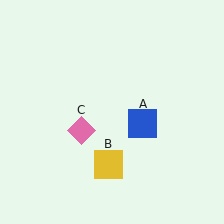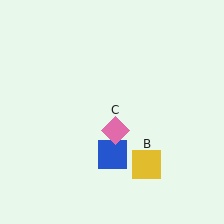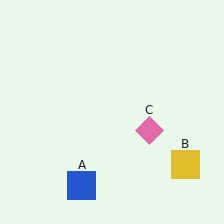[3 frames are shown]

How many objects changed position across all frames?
3 objects changed position: blue square (object A), yellow square (object B), pink diamond (object C).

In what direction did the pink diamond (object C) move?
The pink diamond (object C) moved right.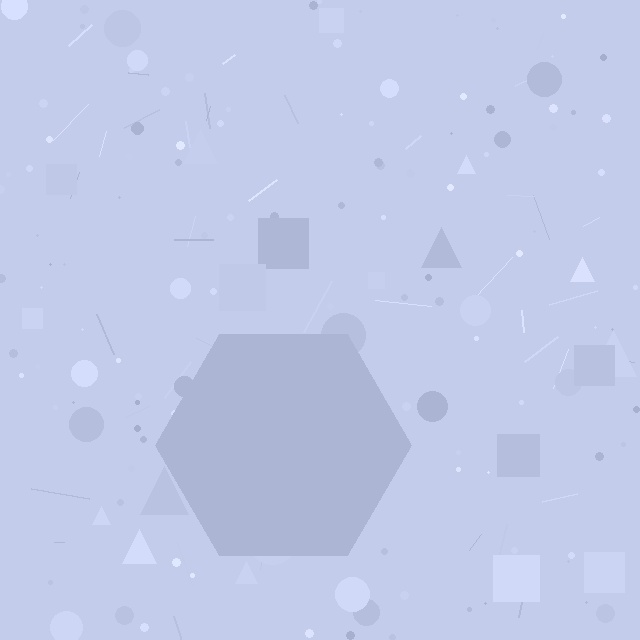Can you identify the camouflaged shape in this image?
The camouflaged shape is a hexagon.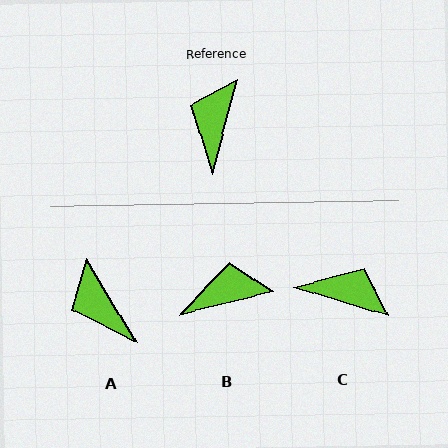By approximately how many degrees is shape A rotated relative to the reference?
Approximately 46 degrees counter-clockwise.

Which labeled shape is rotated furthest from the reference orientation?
C, about 92 degrees away.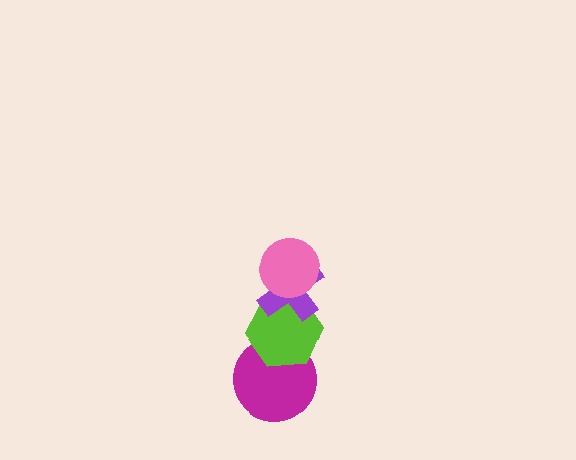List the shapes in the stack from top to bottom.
From top to bottom: the pink circle, the purple cross, the lime hexagon, the magenta circle.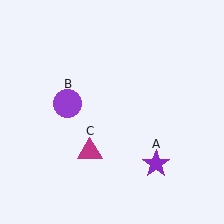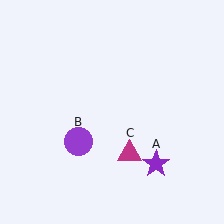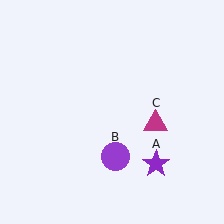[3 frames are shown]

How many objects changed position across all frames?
2 objects changed position: purple circle (object B), magenta triangle (object C).